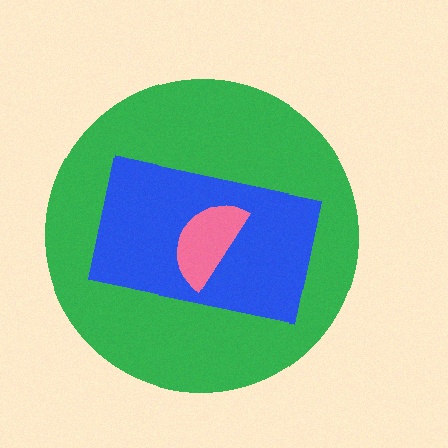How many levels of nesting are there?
3.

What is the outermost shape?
The green circle.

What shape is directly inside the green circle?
The blue rectangle.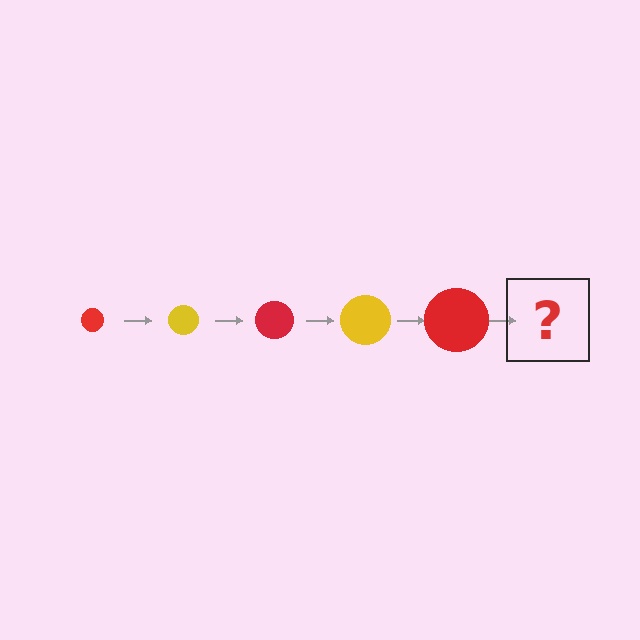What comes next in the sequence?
The next element should be a yellow circle, larger than the previous one.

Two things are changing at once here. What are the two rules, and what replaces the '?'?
The two rules are that the circle grows larger each step and the color cycles through red and yellow. The '?' should be a yellow circle, larger than the previous one.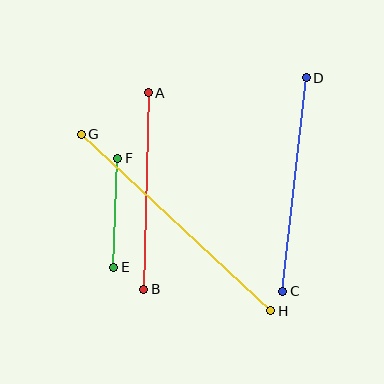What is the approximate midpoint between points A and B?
The midpoint is at approximately (146, 191) pixels.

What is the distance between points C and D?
The distance is approximately 215 pixels.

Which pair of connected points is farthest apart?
Points G and H are farthest apart.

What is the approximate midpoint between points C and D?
The midpoint is at approximately (294, 184) pixels.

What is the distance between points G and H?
The distance is approximately 259 pixels.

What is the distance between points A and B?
The distance is approximately 197 pixels.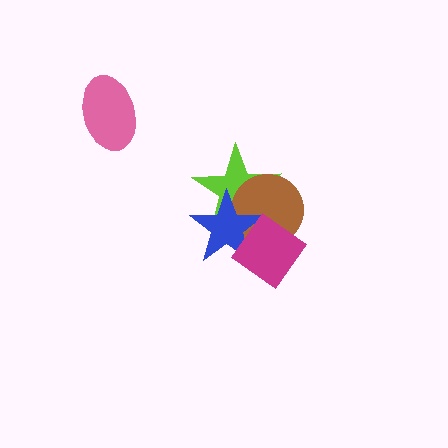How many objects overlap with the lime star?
3 objects overlap with the lime star.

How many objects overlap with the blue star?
3 objects overlap with the blue star.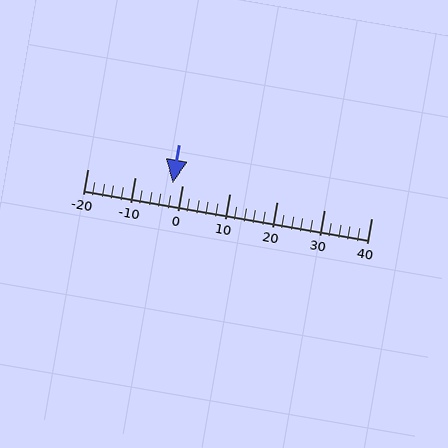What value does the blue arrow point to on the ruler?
The blue arrow points to approximately -2.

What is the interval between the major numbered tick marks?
The major tick marks are spaced 10 units apart.